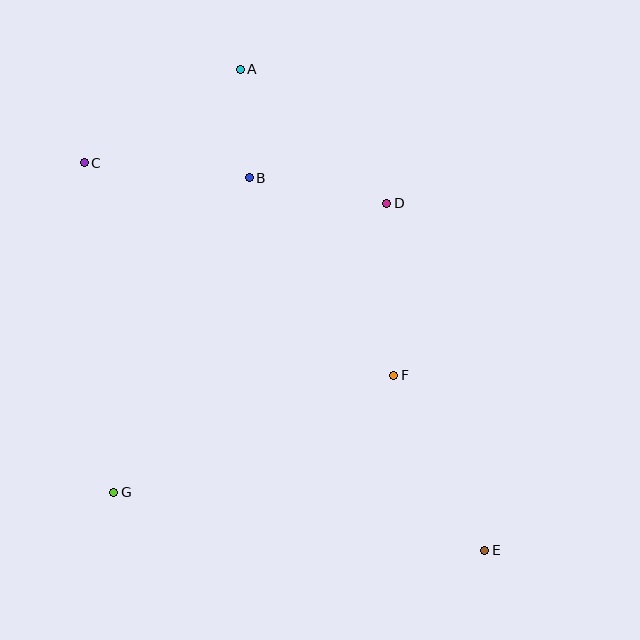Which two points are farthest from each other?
Points C and E are farthest from each other.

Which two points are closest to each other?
Points A and B are closest to each other.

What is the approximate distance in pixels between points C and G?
The distance between C and G is approximately 331 pixels.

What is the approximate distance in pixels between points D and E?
The distance between D and E is approximately 361 pixels.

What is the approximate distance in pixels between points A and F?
The distance between A and F is approximately 343 pixels.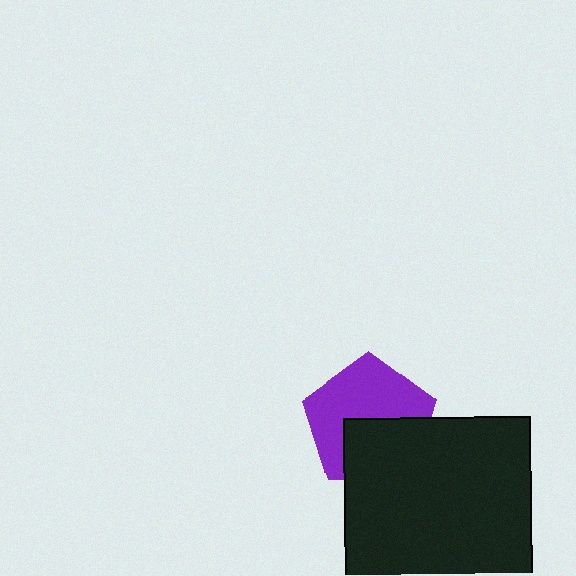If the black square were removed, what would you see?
You would see the complete purple pentagon.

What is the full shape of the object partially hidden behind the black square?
The partially hidden object is a purple pentagon.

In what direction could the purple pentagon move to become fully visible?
The purple pentagon could move up. That would shift it out from behind the black square entirely.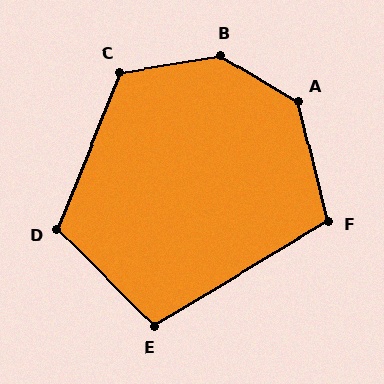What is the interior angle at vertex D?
Approximately 113 degrees (obtuse).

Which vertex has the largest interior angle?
B, at approximately 140 degrees.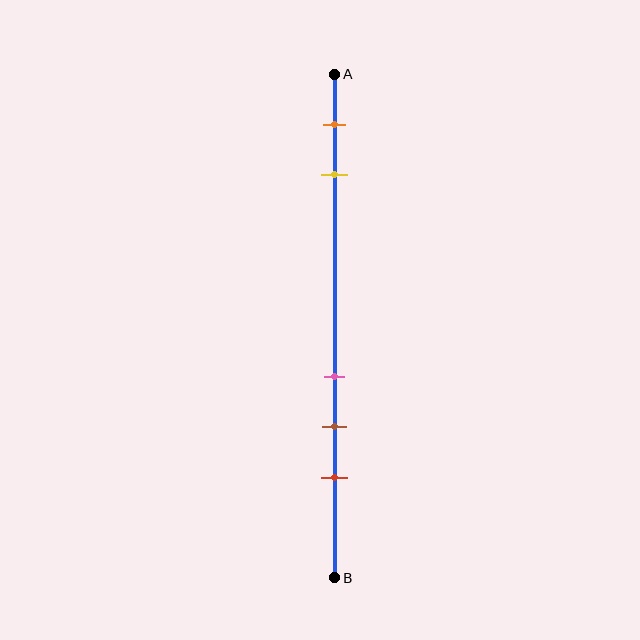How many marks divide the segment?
There are 5 marks dividing the segment.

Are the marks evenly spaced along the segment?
No, the marks are not evenly spaced.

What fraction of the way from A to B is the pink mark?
The pink mark is approximately 60% (0.6) of the way from A to B.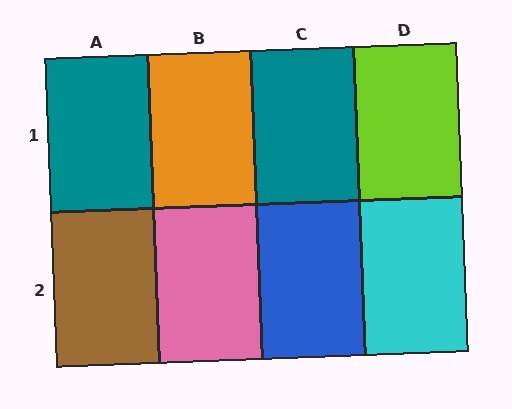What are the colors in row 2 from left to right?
Brown, pink, blue, cyan.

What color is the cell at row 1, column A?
Teal.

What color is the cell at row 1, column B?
Orange.